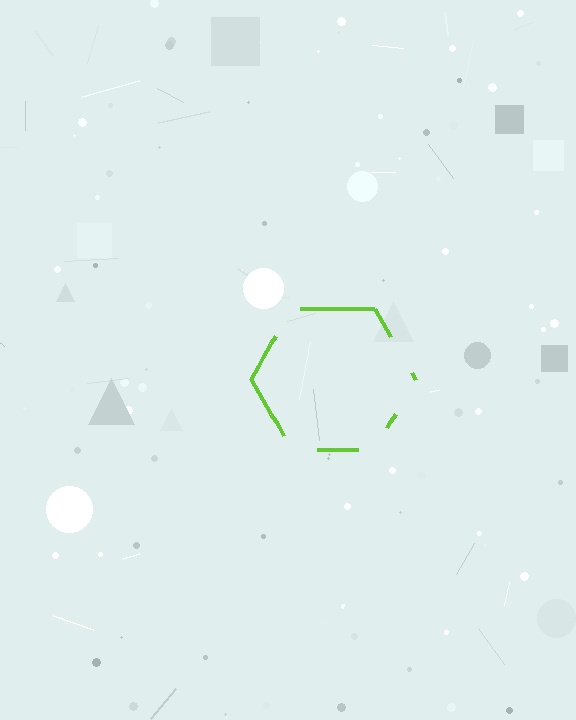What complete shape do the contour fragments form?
The contour fragments form a hexagon.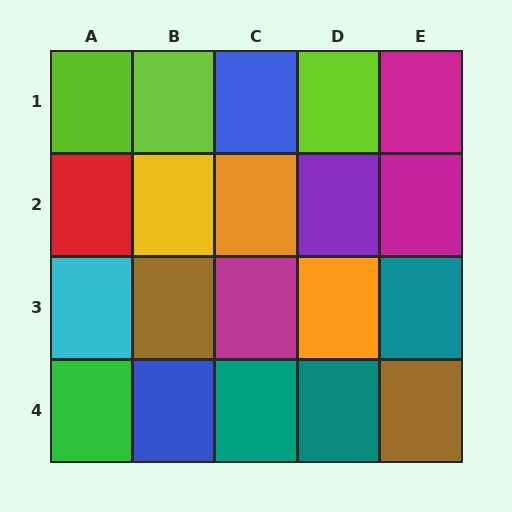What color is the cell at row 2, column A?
Red.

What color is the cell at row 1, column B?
Lime.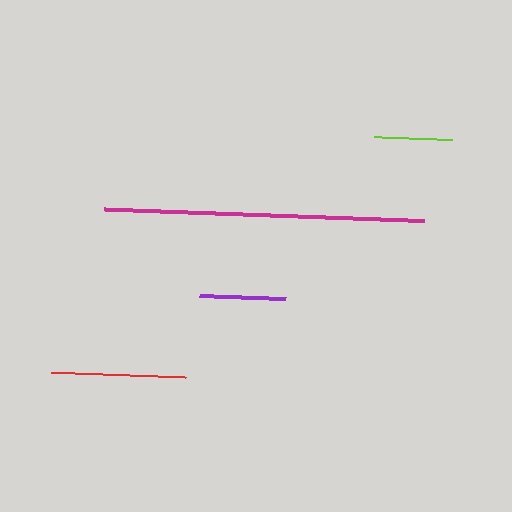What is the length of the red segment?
The red segment is approximately 135 pixels long.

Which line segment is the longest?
The magenta line is the longest at approximately 321 pixels.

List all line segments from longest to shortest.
From longest to shortest: magenta, red, purple, lime.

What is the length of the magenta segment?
The magenta segment is approximately 321 pixels long.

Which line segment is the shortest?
The lime line is the shortest at approximately 78 pixels.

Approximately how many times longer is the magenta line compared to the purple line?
The magenta line is approximately 3.7 times the length of the purple line.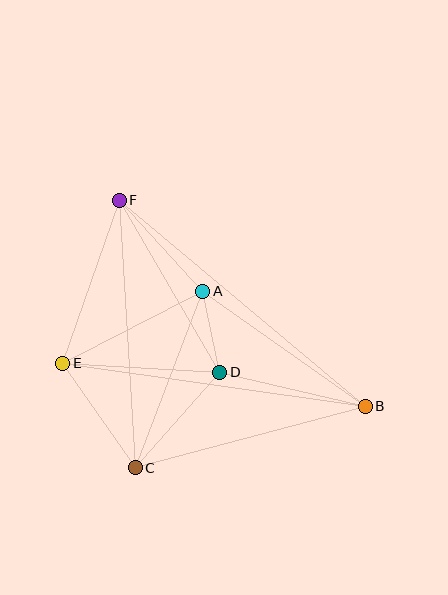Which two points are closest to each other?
Points A and D are closest to each other.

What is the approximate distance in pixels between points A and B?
The distance between A and B is approximately 199 pixels.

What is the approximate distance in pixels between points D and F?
The distance between D and F is approximately 199 pixels.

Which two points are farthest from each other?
Points B and F are farthest from each other.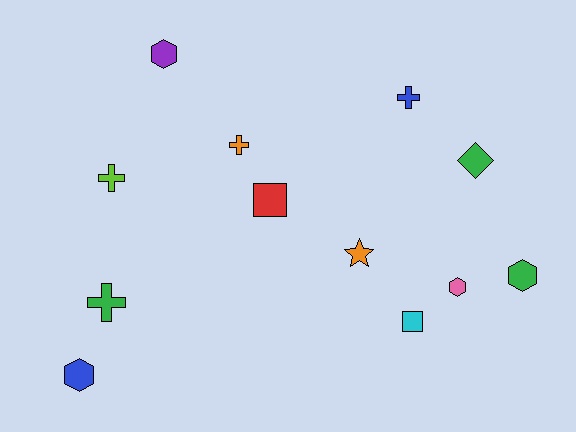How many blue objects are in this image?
There are 2 blue objects.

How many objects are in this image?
There are 12 objects.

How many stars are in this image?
There is 1 star.